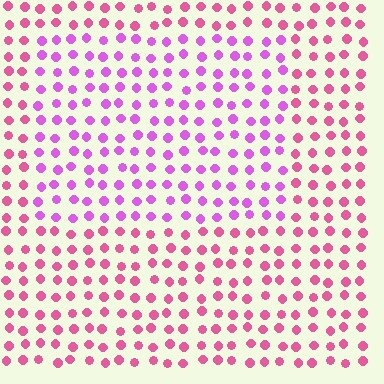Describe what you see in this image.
The image is filled with small pink elements in a uniform arrangement. A rectangle-shaped region is visible where the elements are tinted to a slightly different hue, forming a subtle color boundary.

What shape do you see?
I see a rectangle.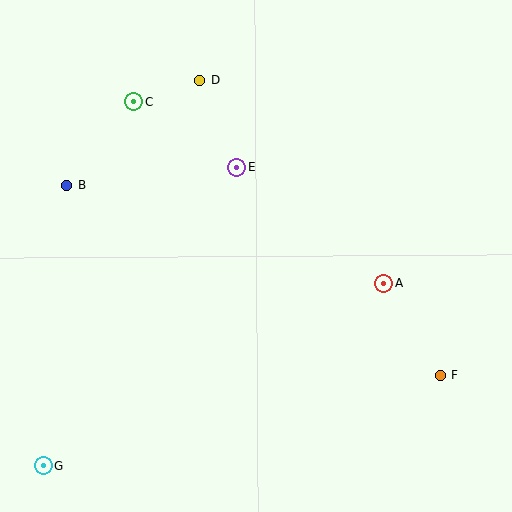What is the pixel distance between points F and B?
The distance between F and B is 419 pixels.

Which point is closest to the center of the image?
Point E at (237, 168) is closest to the center.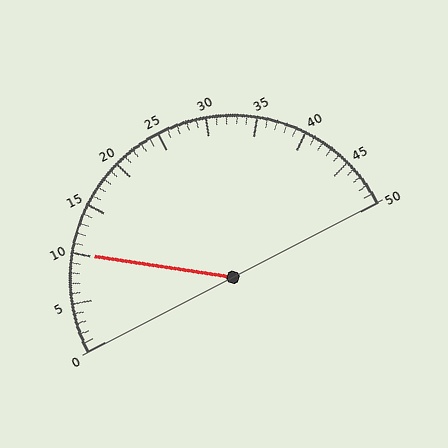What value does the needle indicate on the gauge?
The needle indicates approximately 10.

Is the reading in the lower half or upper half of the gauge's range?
The reading is in the lower half of the range (0 to 50).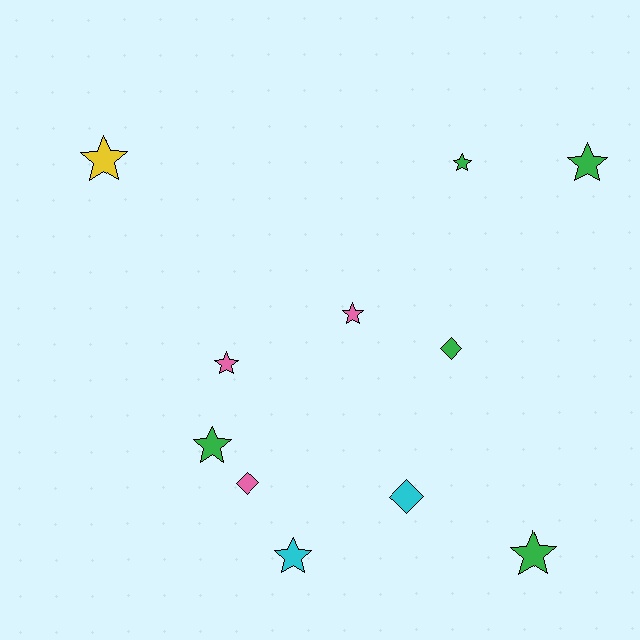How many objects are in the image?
There are 11 objects.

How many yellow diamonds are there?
There are no yellow diamonds.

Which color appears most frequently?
Green, with 5 objects.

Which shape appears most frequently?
Star, with 8 objects.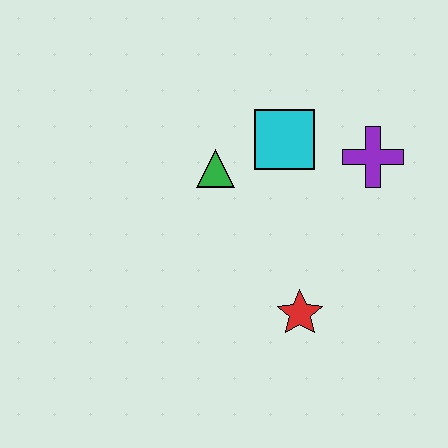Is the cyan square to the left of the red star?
Yes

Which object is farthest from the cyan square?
The red star is farthest from the cyan square.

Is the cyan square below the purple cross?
No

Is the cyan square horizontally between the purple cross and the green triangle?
Yes